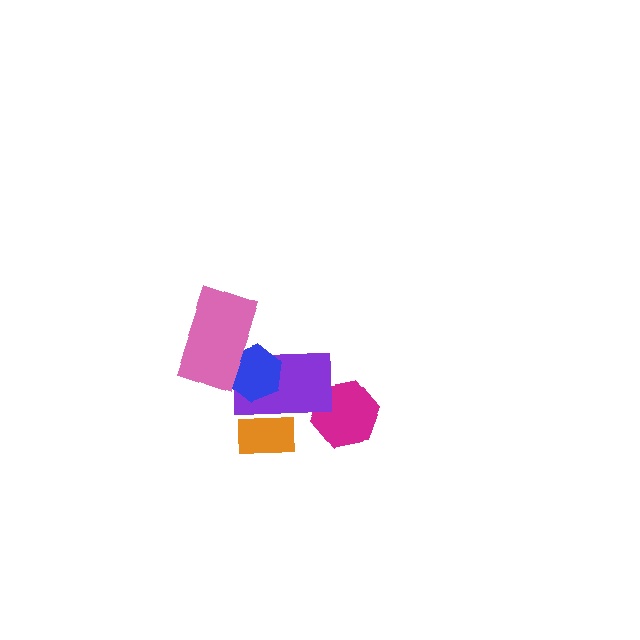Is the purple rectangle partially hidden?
Yes, it is partially covered by another shape.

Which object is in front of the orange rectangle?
The purple rectangle is in front of the orange rectangle.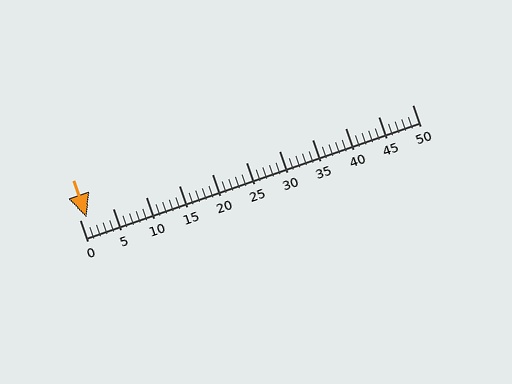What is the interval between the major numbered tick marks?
The major tick marks are spaced 5 units apart.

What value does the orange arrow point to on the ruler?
The orange arrow points to approximately 1.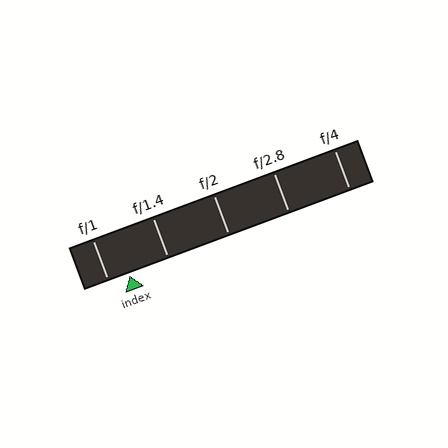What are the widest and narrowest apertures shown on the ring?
The widest aperture shown is f/1 and the narrowest is f/4.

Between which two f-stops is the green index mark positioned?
The index mark is between f/1 and f/1.4.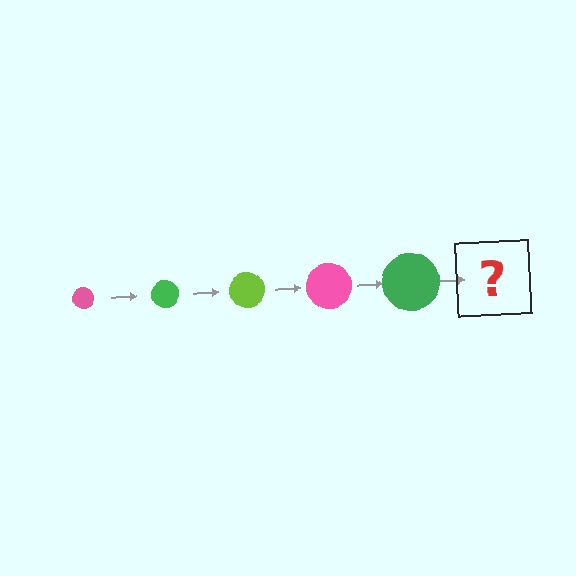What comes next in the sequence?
The next element should be a lime circle, larger than the previous one.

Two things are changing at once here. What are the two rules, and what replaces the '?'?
The two rules are that the circle grows larger each step and the color cycles through pink, green, and lime. The '?' should be a lime circle, larger than the previous one.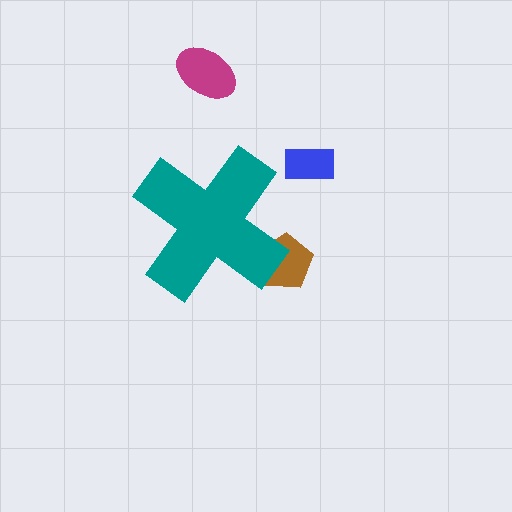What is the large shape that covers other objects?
A teal cross.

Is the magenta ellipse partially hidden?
No, the magenta ellipse is fully visible.